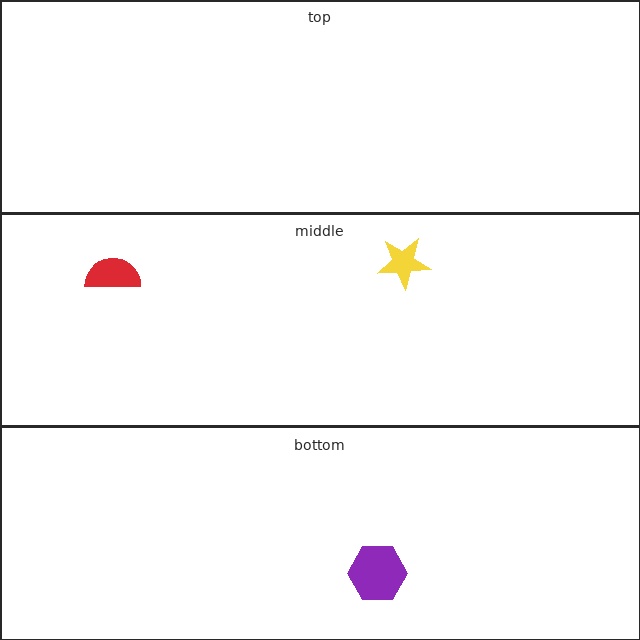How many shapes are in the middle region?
2.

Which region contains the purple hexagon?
The bottom region.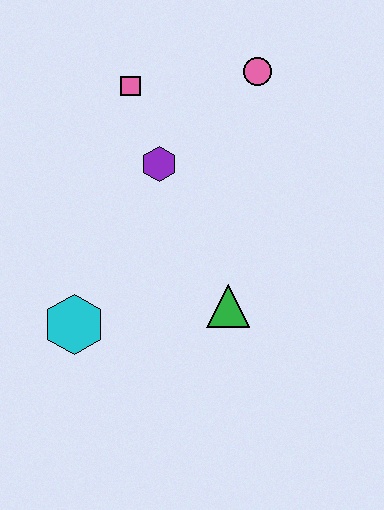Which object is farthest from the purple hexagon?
The cyan hexagon is farthest from the purple hexagon.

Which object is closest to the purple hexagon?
The pink square is closest to the purple hexagon.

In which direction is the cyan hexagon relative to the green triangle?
The cyan hexagon is to the left of the green triangle.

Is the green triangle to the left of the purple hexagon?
No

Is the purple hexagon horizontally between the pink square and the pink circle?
Yes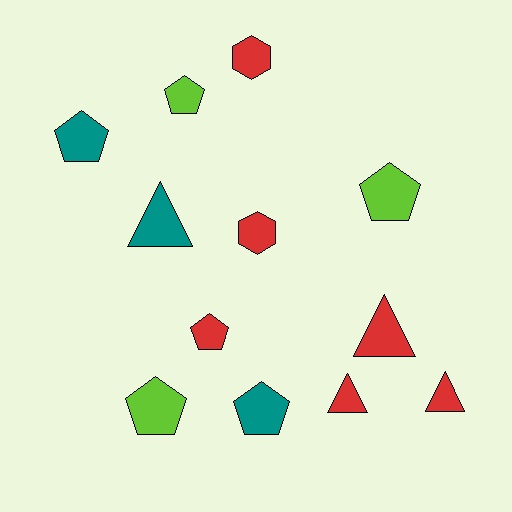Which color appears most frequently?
Red, with 6 objects.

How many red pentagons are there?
There is 1 red pentagon.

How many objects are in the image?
There are 12 objects.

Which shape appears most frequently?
Pentagon, with 6 objects.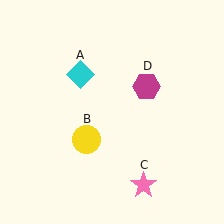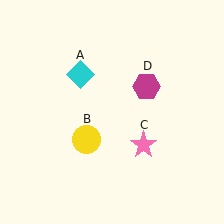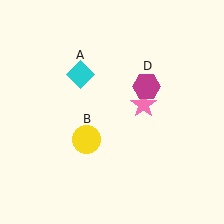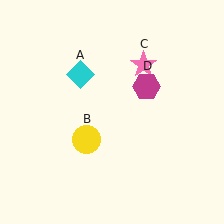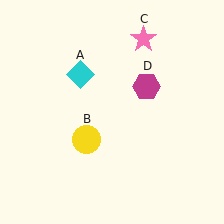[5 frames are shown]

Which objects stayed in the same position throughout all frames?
Cyan diamond (object A) and yellow circle (object B) and magenta hexagon (object D) remained stationary.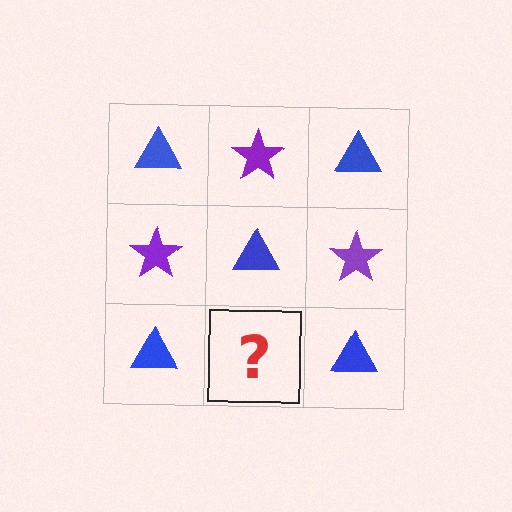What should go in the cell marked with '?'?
The missing cell should contain a purple star.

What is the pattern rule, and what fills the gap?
The rule is that it alternates blue triangle and purple star in a checkerboard pattern. The gap should be filled with a purple star.